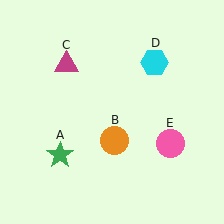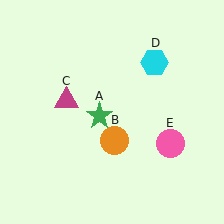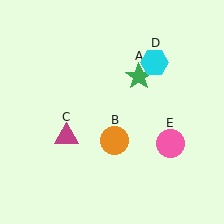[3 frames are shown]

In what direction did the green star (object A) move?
The green star (object A) moved up and to the right.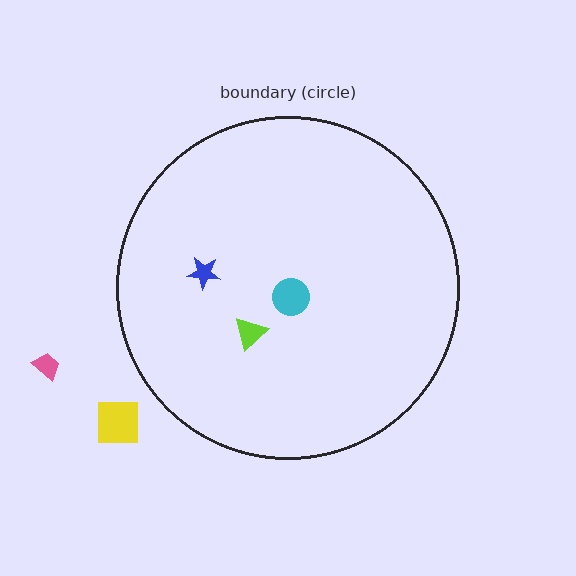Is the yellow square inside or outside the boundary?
Outside.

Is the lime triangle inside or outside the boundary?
Inside.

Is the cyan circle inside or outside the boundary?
Inside.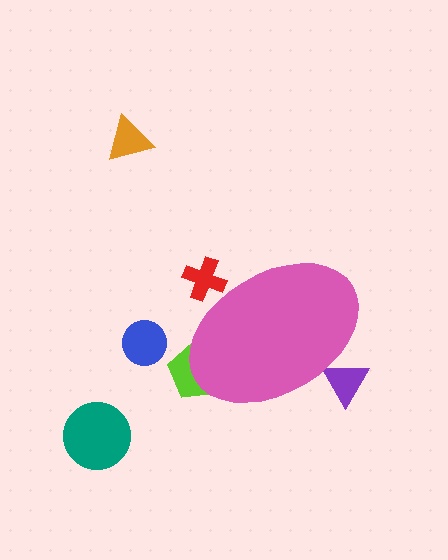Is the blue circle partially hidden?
No, the blue circle is fully visible.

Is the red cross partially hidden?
Yes, the red cross is partially hidden behind the pink ellipse.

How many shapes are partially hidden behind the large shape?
3 shapes are partially hidden.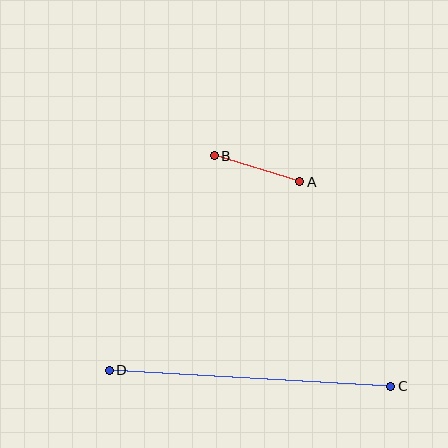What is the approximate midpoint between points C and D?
The midpoint is at approximately (250, 378) pixels.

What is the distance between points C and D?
The distance is approximately 282 pixels.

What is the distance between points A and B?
The distance is approximately 89 pixels.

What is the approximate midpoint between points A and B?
The midpoint is at approximately (257, 169) pixels.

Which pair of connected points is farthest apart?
Points C and D are farthest apart.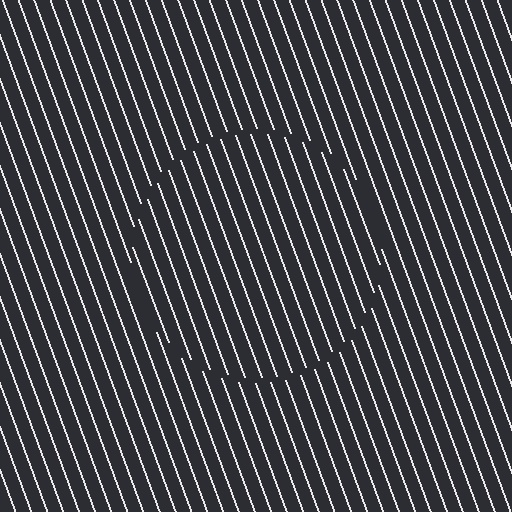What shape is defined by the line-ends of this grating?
An illusory circle. The interior of the shape contains the same grating, shifted by half a period — the contour is defined by the phase discontinuity where line-ends from the inner and outer gratings abut.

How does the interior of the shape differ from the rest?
The interior of the shape contains the same grating, shifted by half a period — the contour is defined by the phase discontinuity where line-ends from the inner and outer gratings abut.